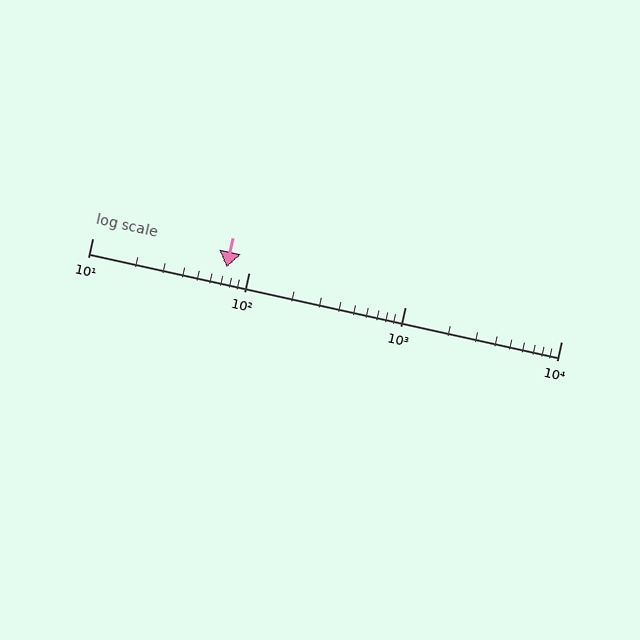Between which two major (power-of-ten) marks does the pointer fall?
The pointer is between 10 and 100.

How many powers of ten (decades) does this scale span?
The scale spans 3 decades, from 10 to 10000.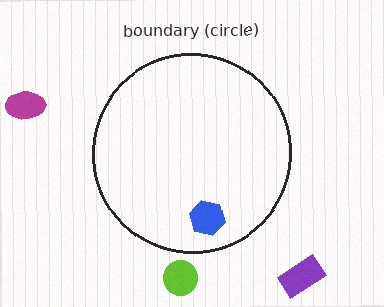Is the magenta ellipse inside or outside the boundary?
Outside.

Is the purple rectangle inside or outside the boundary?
Outside.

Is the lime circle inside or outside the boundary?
Outside.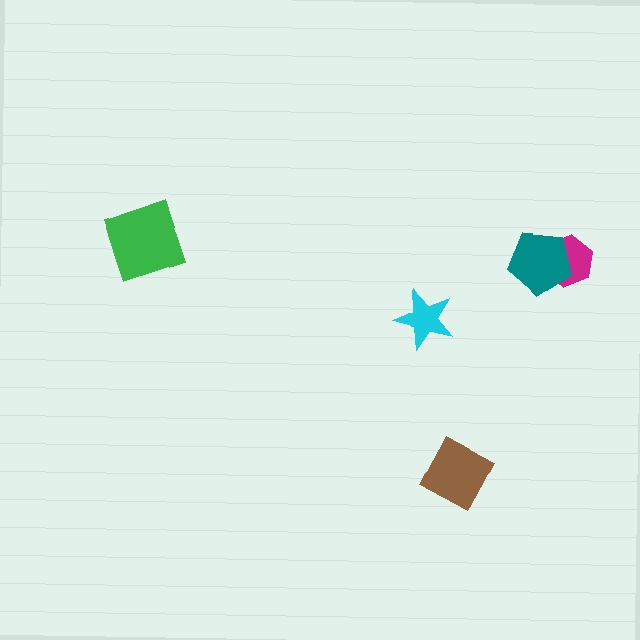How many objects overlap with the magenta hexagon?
1 object overlaps with the magenta hexagon.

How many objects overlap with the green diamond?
0 objects overlap with the green diamond.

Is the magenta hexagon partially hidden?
Yes, it is partially covered by another shape.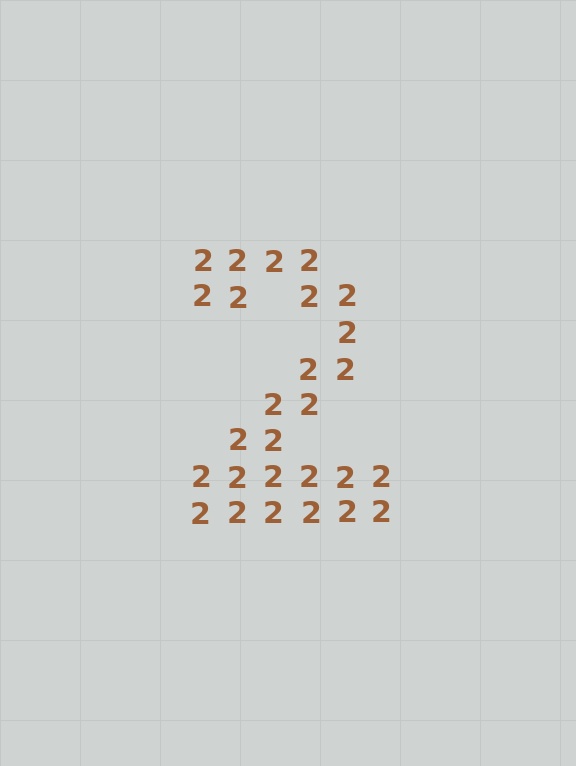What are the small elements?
The small elements are digit 2's.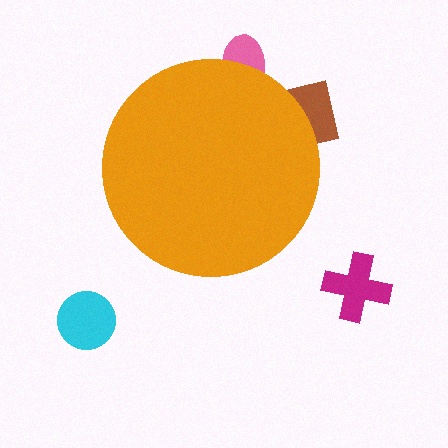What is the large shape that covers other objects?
An orange circle.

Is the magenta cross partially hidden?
No, the magenta cross is fully visible.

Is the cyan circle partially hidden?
No, the cyan circle is fully visible.